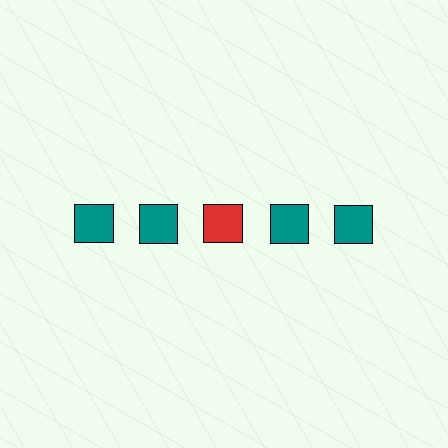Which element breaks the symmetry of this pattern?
The red square in the top row, center column breaks the symmetry. All other shapes are teal squares.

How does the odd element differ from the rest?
It has a different color: red instead of teal.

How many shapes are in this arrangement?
There are 5 shapes arranged in a grid pattern.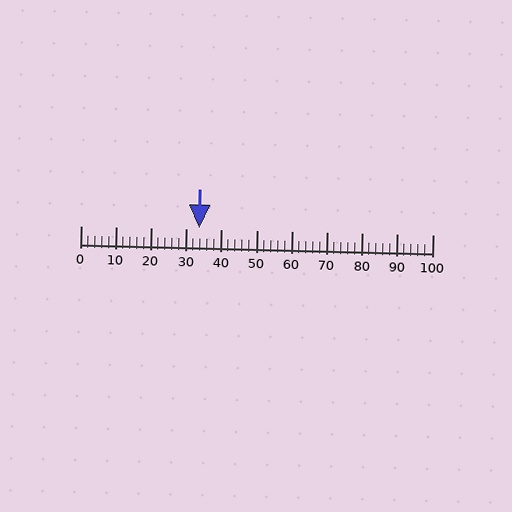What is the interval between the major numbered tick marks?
The major tick marks are spaced 10 units apart.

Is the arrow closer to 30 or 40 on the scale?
The arrow is closer to 30.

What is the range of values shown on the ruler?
The ruler shows values from 0 to 100.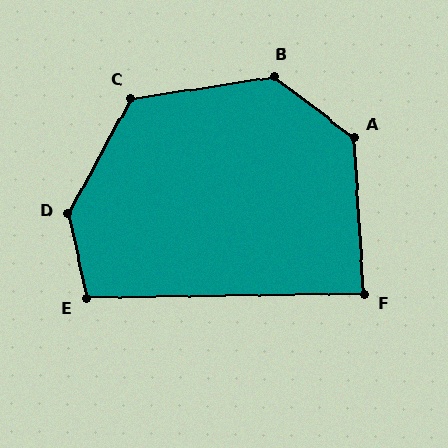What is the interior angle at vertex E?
Approximately 101 degrees (obtuse).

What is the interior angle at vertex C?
Approximately 128 degrees (obtuse).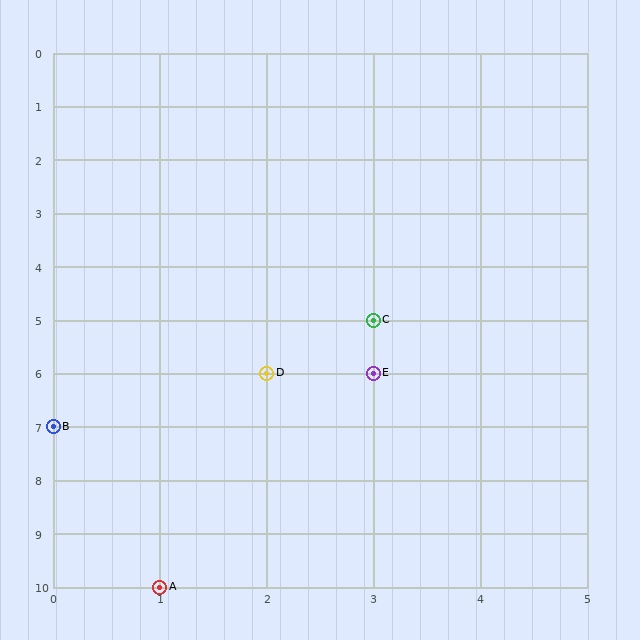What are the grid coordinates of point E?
Point E is at grid coordinates (3, 6).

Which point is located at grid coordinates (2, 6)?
Point D is at (2, 6).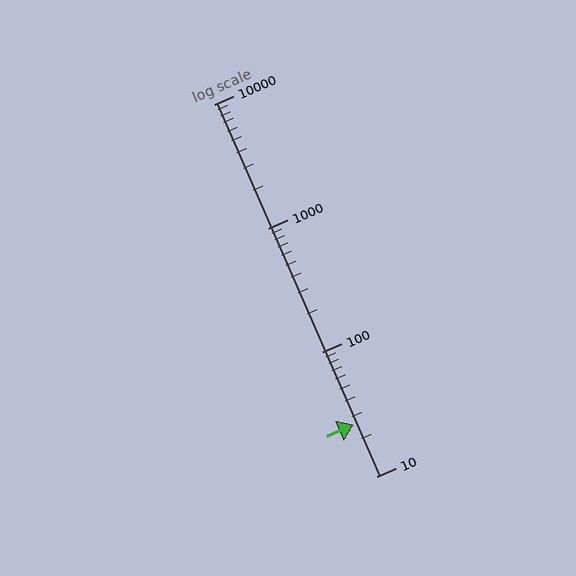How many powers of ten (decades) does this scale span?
The scale spans 3 decades, from 10 to 10000.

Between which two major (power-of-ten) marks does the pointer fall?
The pointer is between 10 and 100.